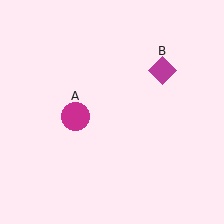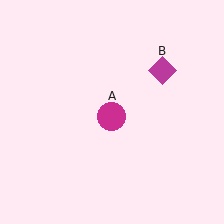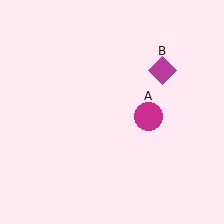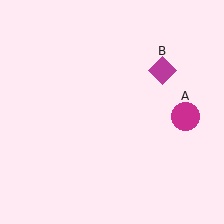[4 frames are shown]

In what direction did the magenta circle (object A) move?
The magenta circle (object A) moved right.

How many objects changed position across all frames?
1 object changed position: magenta circle (object A).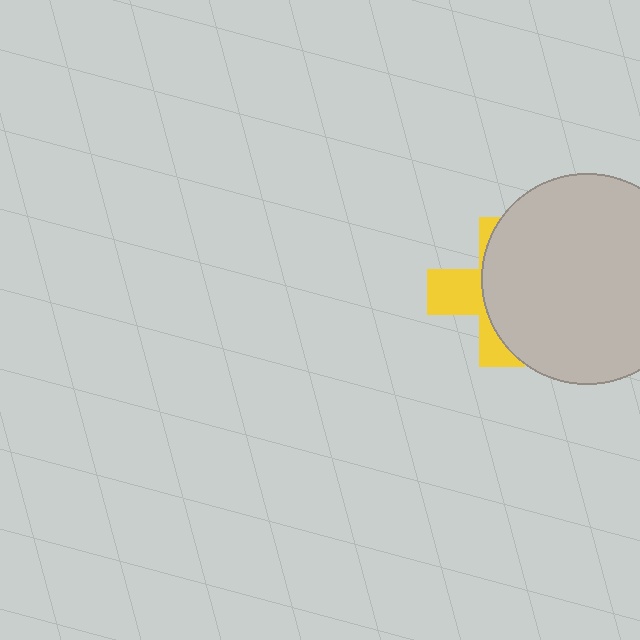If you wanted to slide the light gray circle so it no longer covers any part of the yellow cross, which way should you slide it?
Slide it right — that is the most direct way to separate the two shapes.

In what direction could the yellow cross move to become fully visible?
The yellow cross could move left. That would shift it out from behind the light gray circle entirely.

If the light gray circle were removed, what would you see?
You would see the complete yellow cross.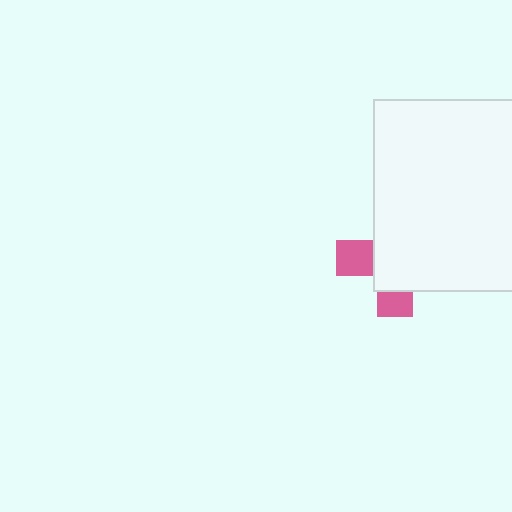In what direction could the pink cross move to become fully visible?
The pink cross could move toward the lower-left. That would shift it out from behind the white rectangle entirely.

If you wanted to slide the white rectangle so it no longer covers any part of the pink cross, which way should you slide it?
Slide it toward the upper-right — that is the most direct way to separate the two shapes.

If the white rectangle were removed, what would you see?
You would see the complete pink cross.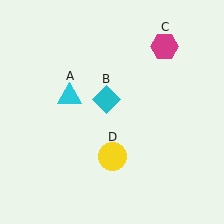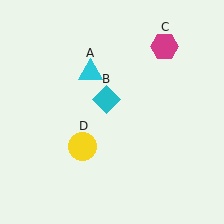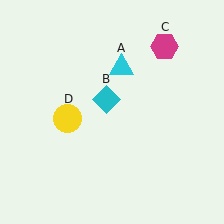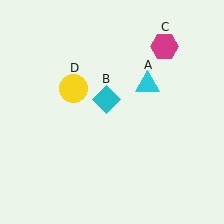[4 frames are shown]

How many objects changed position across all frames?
2 objects changed position: cyan triangle (object A), yellow circle (object D).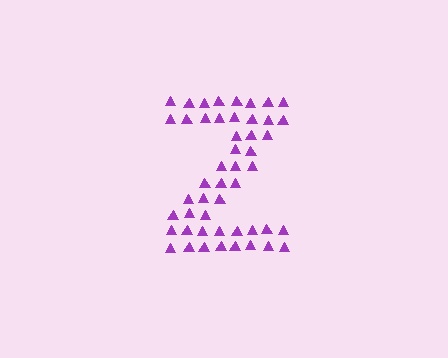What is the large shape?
The large shape is the letter Z.